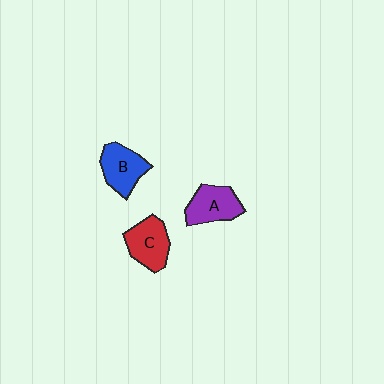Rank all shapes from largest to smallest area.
From largest to smallest: C (red), A (purple), B (blue).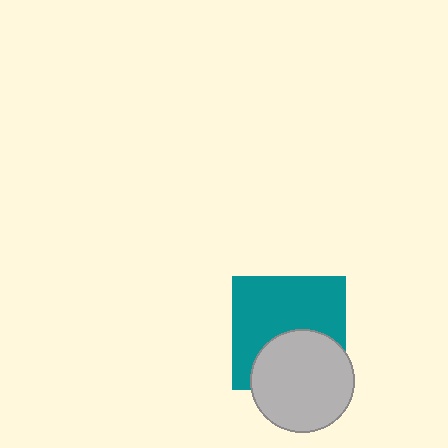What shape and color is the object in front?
The object in front is a light gray circle.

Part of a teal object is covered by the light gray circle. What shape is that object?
It is a square.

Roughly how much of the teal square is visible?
About half of it is visible (roughly 62%).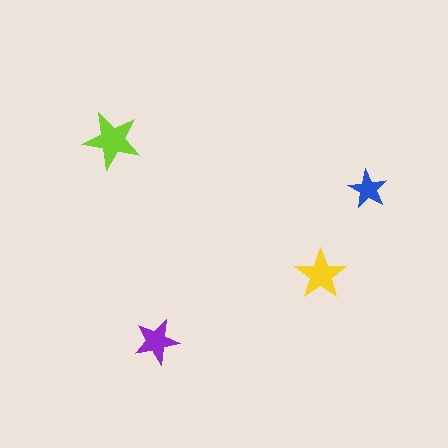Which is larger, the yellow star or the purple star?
The yellow one.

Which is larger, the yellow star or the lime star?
The lime one.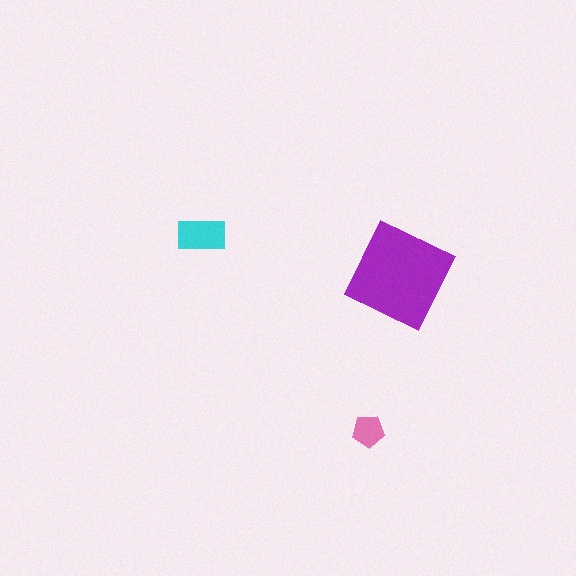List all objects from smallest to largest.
The pink pentagon, the cyan rectangle, the purple diamond.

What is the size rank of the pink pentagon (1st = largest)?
3rd.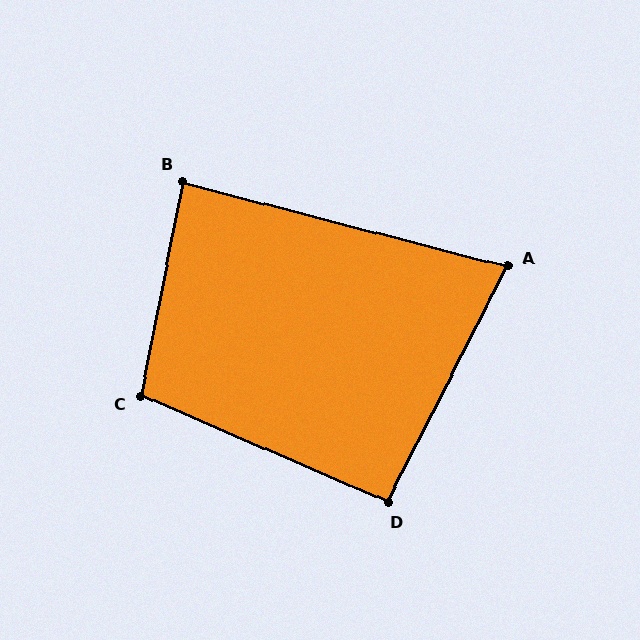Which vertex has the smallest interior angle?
A, at approximately 78 degrees.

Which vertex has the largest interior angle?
C, at approximately 102 degrees.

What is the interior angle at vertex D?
Approximately 93 degrees (approximately right).